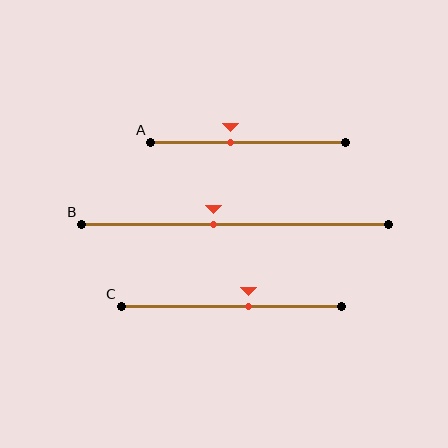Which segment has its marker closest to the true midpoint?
Segment B has its marker closest to the true midpoint.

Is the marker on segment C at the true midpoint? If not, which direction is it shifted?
No, the marker on segment C is shifted to the right by about 8% of the segment length.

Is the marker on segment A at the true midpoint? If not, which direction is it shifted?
No, the marker on segment A is shifted to the left by about 9% of the segment length.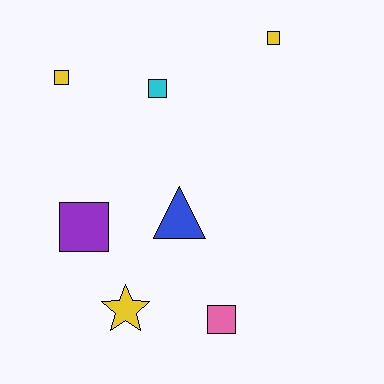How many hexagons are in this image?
There are no hexagons.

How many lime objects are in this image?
There are no lime objects.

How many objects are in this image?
There are 7 objects.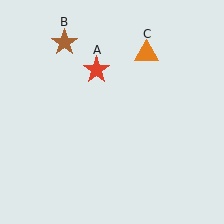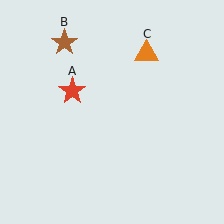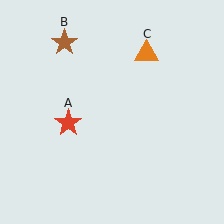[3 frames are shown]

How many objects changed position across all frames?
1 object changed position: red star (object A).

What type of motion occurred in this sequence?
The red star (object A) rotated counterclockwise around the center of the scene.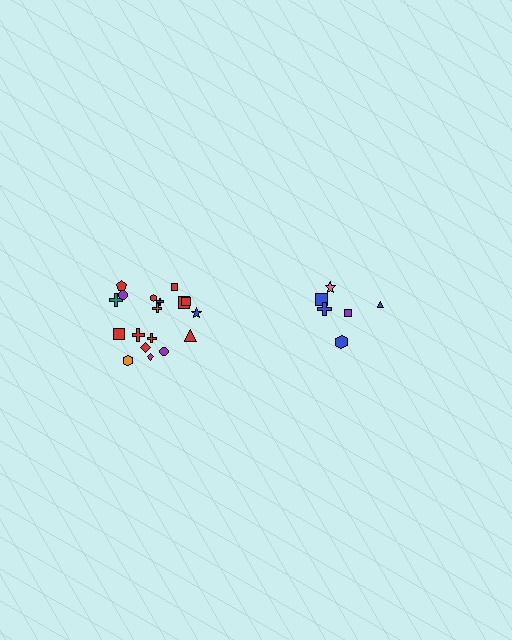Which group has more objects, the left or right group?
The left group.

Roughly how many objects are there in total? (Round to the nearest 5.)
Roughly 25 objects in total.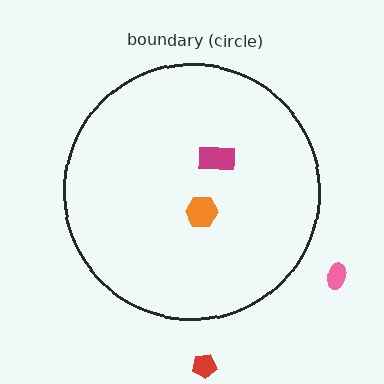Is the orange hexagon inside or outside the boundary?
Inside.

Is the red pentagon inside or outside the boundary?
Outside.